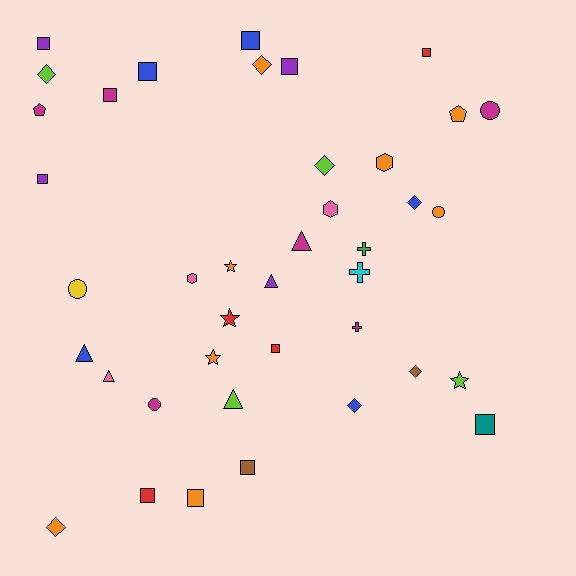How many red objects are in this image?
There are 4 red objects.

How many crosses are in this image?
There are 3 crosses.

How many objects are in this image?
There are 40 objects.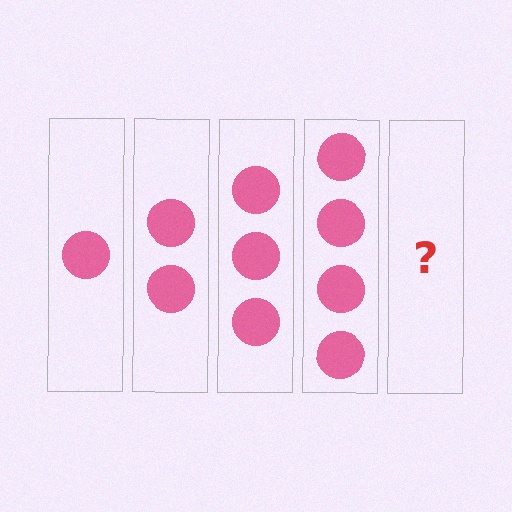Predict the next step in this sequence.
The next step is 5 circles.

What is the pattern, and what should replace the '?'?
The pattern is that each step adds one more circle. The '?' should be 5 circles.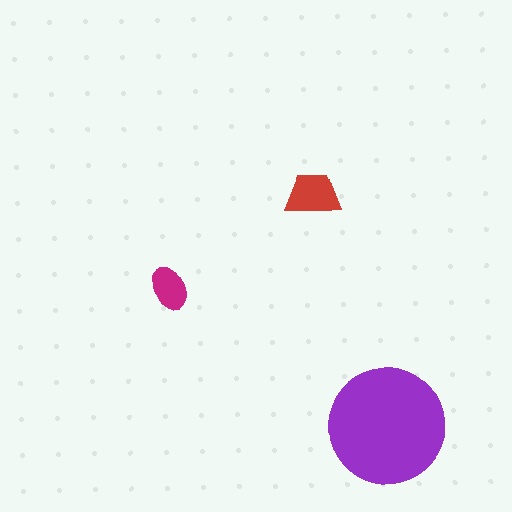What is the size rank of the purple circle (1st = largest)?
1st.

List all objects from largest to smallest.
The purple circle, the red trapezoid, the magenta ellipse.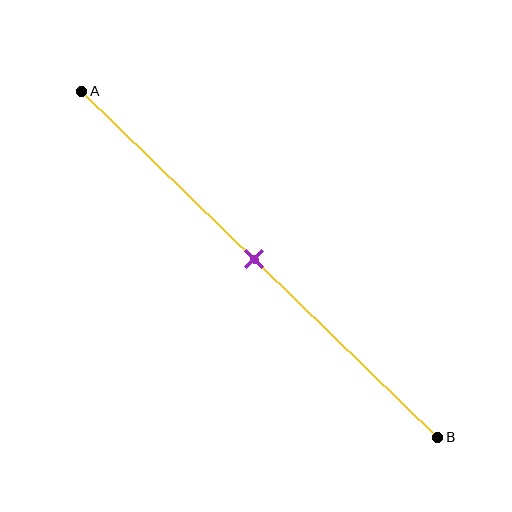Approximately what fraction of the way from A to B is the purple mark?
The purple mark is approximately 50% of the way from A to B.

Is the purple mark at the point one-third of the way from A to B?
No, the mark is at about 50% from A, not at the 33% one-third point.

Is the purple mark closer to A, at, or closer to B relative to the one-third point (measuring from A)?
The purple mark is closer to point B than the one-third point of segment AB.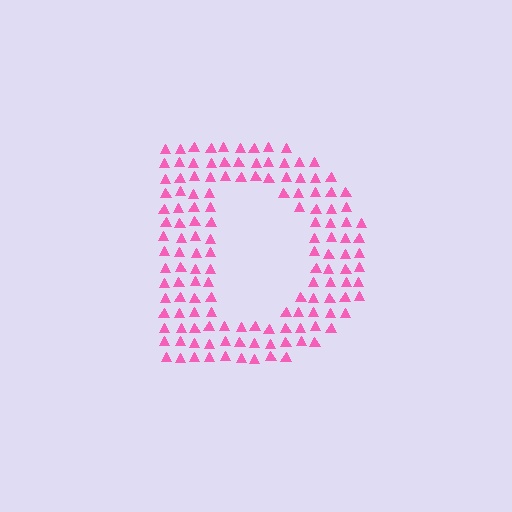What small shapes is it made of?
It is made of small triangles.